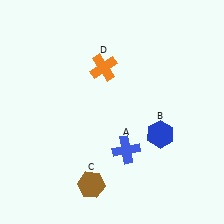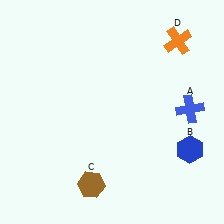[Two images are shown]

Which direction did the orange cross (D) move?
The orange cross (D) moved right.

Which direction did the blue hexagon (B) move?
The blue hexagon (B) moved right.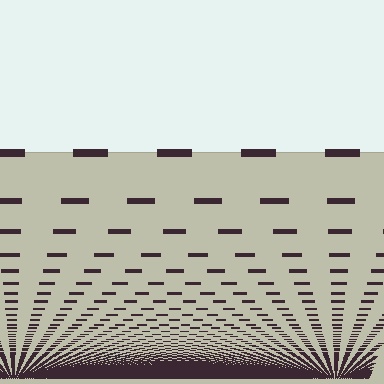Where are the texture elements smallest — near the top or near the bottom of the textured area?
Near the bottom.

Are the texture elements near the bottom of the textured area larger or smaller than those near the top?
Smaller. The gradient is inverted — elements near the bottom are smaller and denser.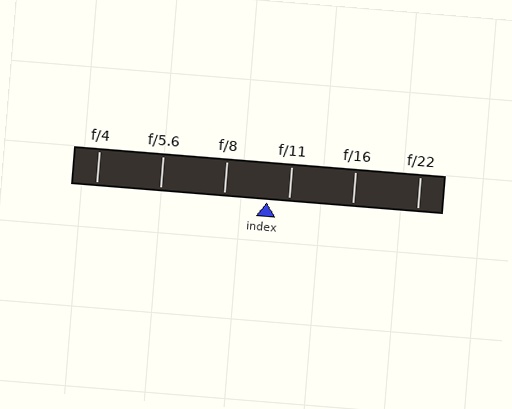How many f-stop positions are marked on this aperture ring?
There are 6 f-stop positions marked.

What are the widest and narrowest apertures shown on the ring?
The widest aperture shown is f/4 and the narrowest is f/22.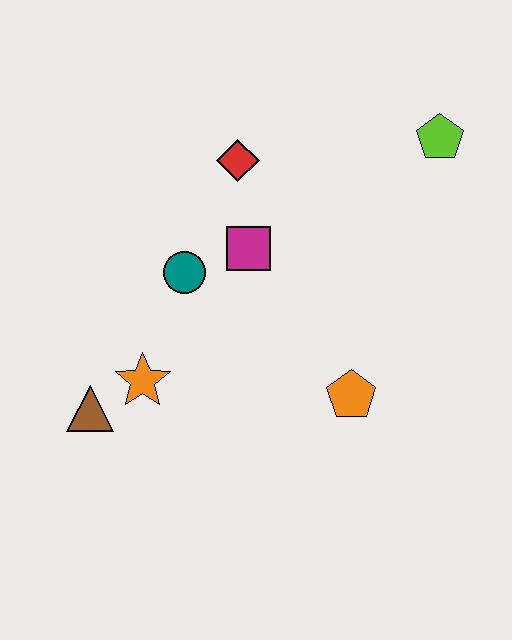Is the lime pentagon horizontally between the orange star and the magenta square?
No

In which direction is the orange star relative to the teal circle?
The orange star is below the teal circle.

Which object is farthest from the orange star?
The lime pentagon is farthest from the orange star.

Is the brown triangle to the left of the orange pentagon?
Yes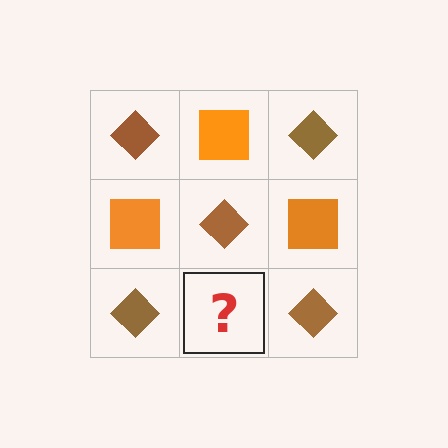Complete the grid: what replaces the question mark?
The question mark should be replaced with an orange square.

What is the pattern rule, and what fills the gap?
The rule is that it alternates brown diamond and orange square in a checkerboard pattern. The gap should be filled with an orange square.